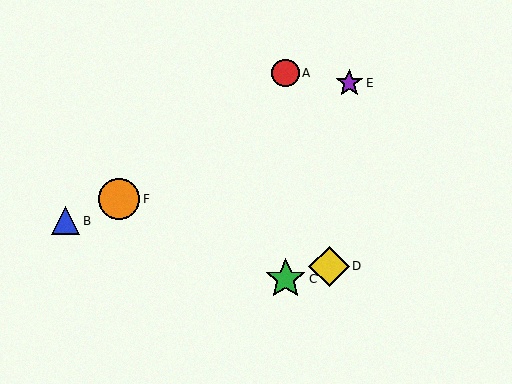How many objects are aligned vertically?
2 objects (A, C) are aligned vertically.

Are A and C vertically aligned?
Yes, both are at x≈285.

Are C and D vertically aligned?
No, C is at x≈286 and D is at x≈329.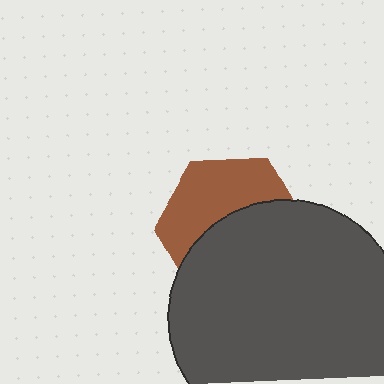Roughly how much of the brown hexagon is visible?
A small part of it is visible (roughly 45%).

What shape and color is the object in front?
The object in front is a dark gray circle.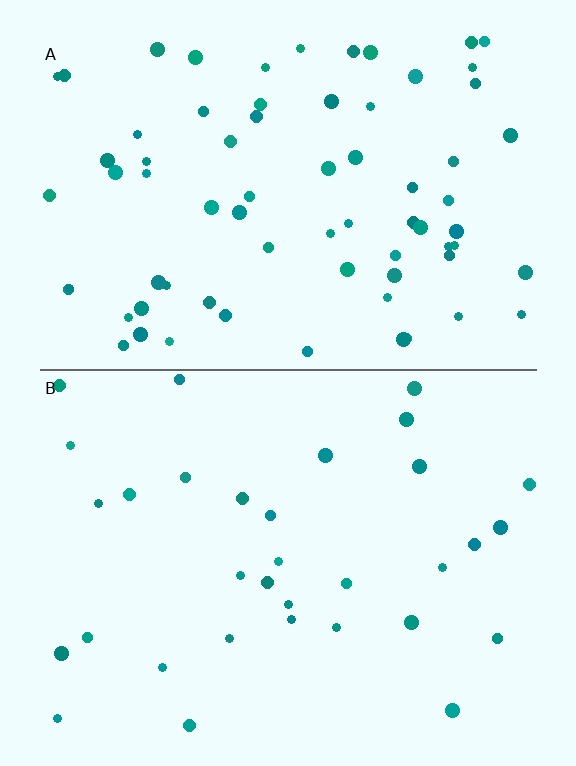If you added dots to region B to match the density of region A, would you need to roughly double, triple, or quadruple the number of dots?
Approximately double.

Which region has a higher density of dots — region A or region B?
A (the top).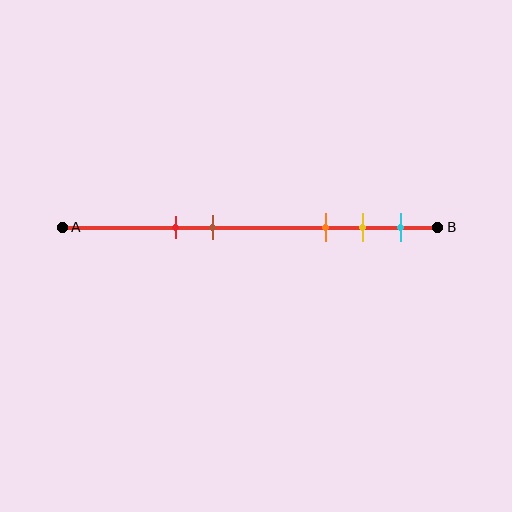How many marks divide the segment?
There are 5 marks dividing the segment.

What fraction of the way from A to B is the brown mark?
The brown mark is approximately 40% (0.4) of the way from A to B.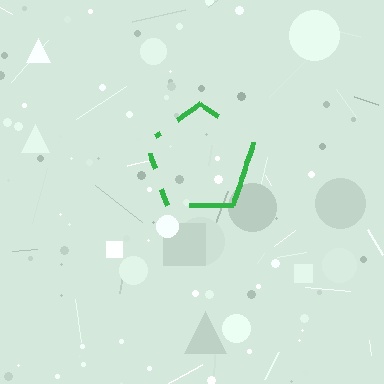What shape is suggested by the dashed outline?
The dashed outline suggests a pentagon.